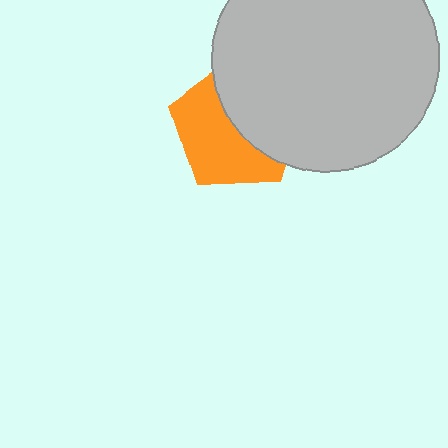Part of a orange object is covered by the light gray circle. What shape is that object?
It is a pentagon.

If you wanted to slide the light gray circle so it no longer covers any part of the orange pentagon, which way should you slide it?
Slide it right — that is the most direct way to separate the two shapes.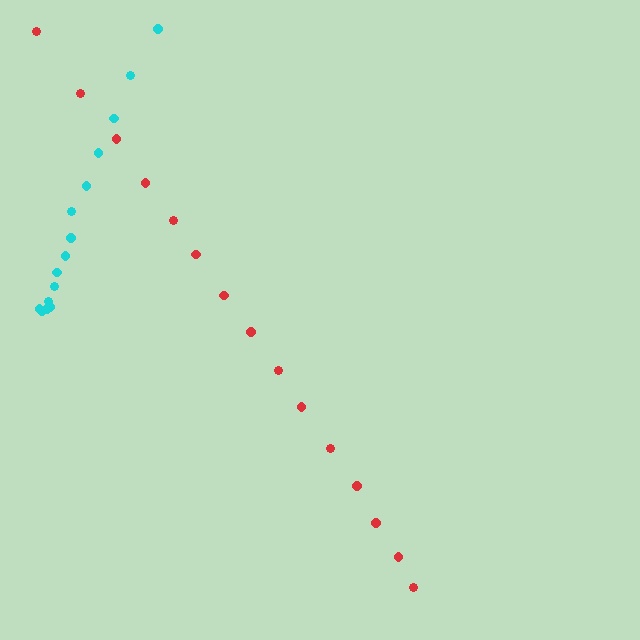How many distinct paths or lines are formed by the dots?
There are 2 distinct paths.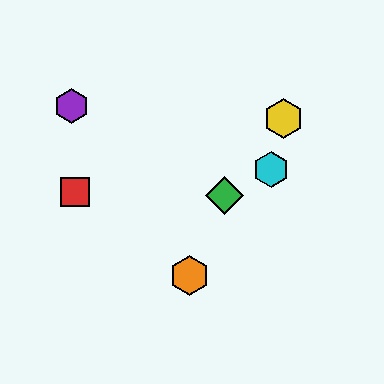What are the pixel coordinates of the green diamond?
The green diamond is at (225, 196).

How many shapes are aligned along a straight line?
3 shapes (the blue circle, the green diamond, the cyan hexagon) are aligned along a straight line.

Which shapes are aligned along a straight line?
The blue circle, the green diamond, the cyan hexagon are aligned along a straight line.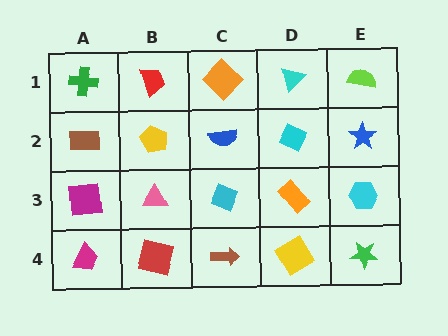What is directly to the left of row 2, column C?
A yellow pentagon.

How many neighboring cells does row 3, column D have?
4.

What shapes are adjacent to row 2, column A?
A green cross (row 1, column A), a magenta square (row 3, column A), a yellow pentagon (row 2, column B).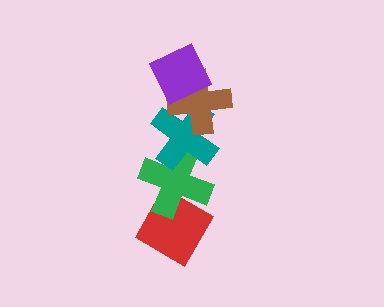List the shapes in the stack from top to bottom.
From top to bottom: the purple diamond, the brown cross, the teal cross, the green cross, the red diamond.